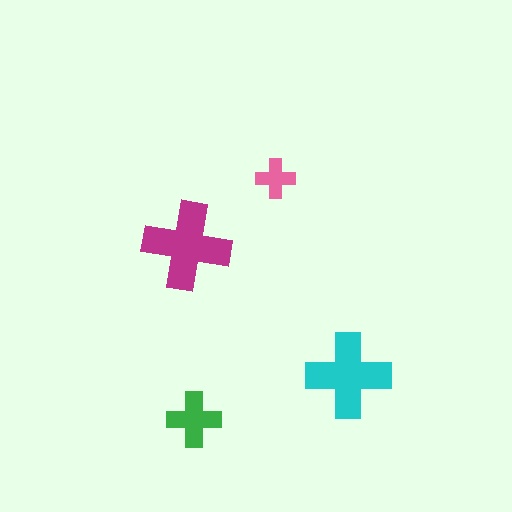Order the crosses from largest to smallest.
the magenta one, the cyan one, the green one, the pink one.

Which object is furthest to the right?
The cyan cross is rightmost.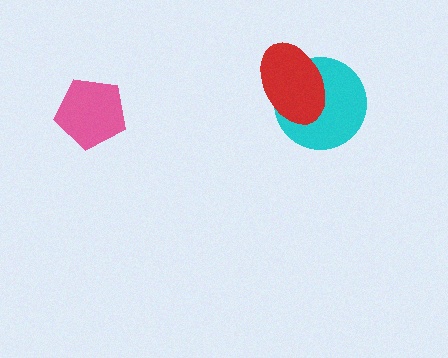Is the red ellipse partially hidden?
No, no other shape covers it.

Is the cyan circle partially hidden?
Yes, it is partially covered by another shape.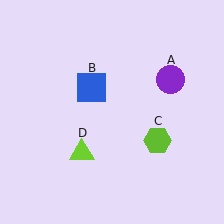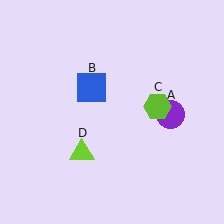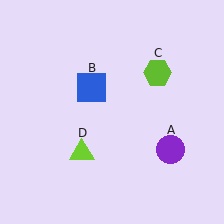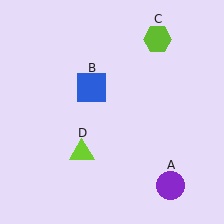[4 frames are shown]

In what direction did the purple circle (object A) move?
The purple circle (object A) moved down.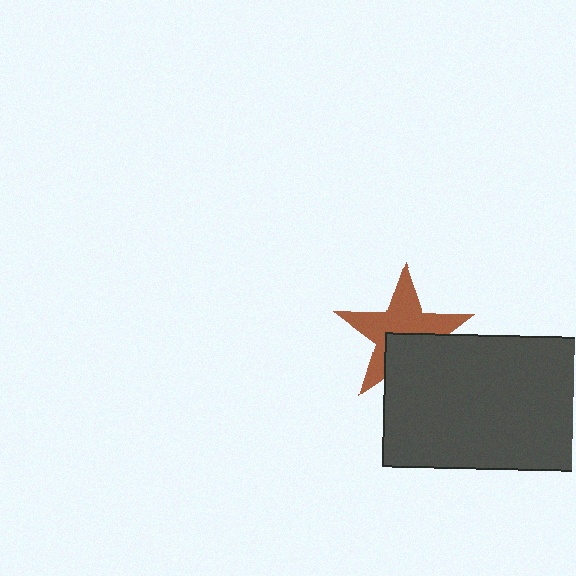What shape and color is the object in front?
The object in front is a dark gray rectangle.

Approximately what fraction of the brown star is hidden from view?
Roughly 38% of the brown star is hidden behind the dark gray rectangle.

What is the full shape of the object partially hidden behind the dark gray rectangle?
The partially hidden object is a brown star.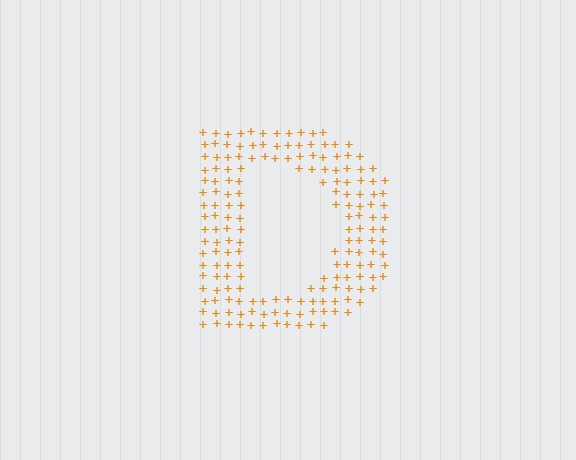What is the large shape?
The large shape is the letter D.